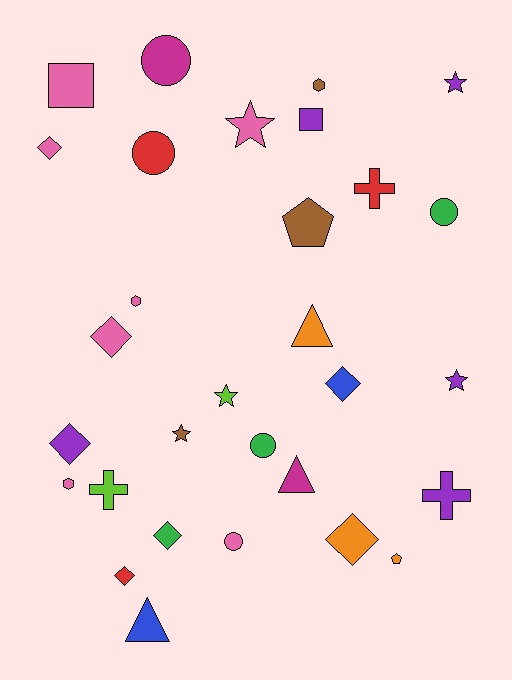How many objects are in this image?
There are 30 objects.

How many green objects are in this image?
There are 3 green objects.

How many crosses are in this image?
There are 3 crosses.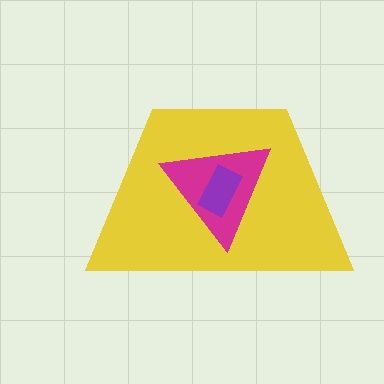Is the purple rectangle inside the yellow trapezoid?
Yes.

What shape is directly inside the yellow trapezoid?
The magenta triangle.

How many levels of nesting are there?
3.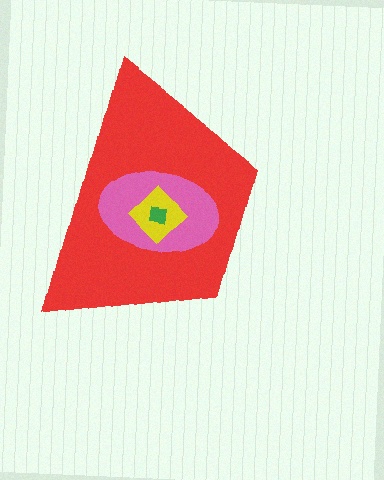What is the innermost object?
The green square.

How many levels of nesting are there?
4.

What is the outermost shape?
The red trapezoid.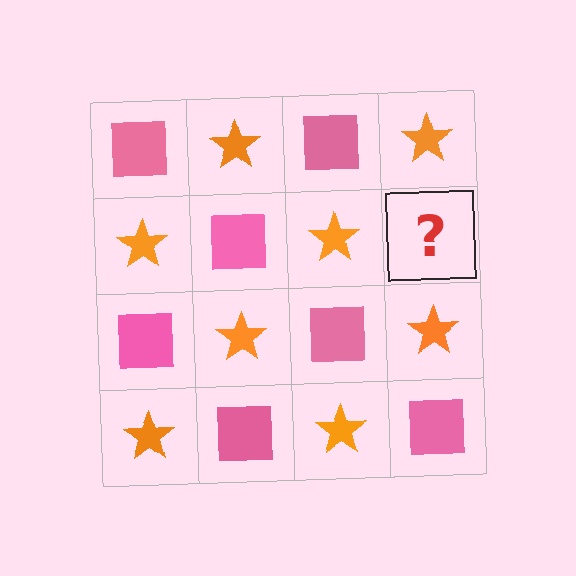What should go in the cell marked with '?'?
The missing cell should contain a pink square.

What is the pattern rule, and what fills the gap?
The rule is that it alternates pink square and orange star in a checkerboard pattern. The gap should be filled with a pink square.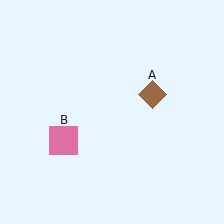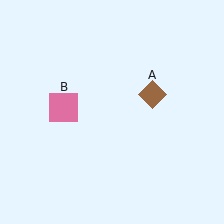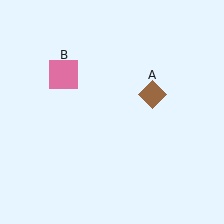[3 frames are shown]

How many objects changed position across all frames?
1 object changed position: pink square (object B).